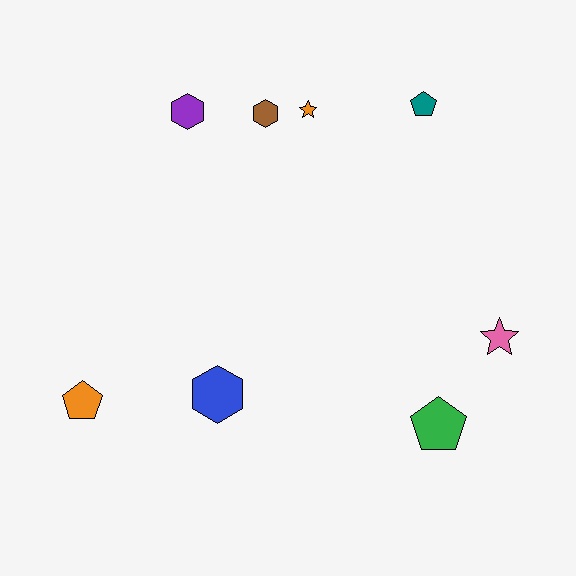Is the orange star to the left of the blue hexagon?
No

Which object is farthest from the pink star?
The orange pentagon is farthest from the pink star.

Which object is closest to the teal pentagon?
The orange star is closest to the teal pentagon.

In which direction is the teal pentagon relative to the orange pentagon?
The teal pentagon is to the right of the orange pentagon.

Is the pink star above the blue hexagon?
Yes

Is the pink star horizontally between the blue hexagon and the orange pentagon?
No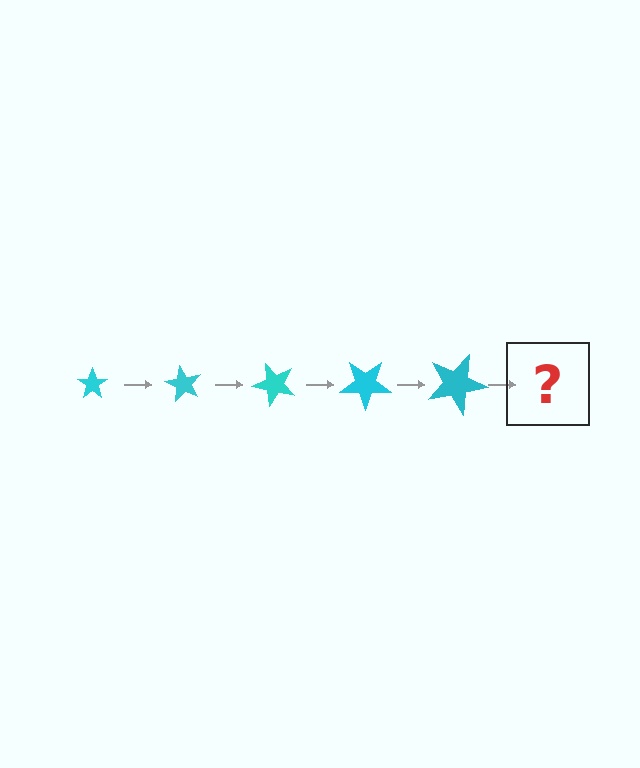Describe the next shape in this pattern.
It should be a star, larger than the previous one and rotated 300 degrees from the start.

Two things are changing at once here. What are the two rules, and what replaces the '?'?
The two rules are that the star grows larger each step and it rotates 60 degrees each step. The '?' should be a star, larger than the previous one and rotated 300 degrees from the start.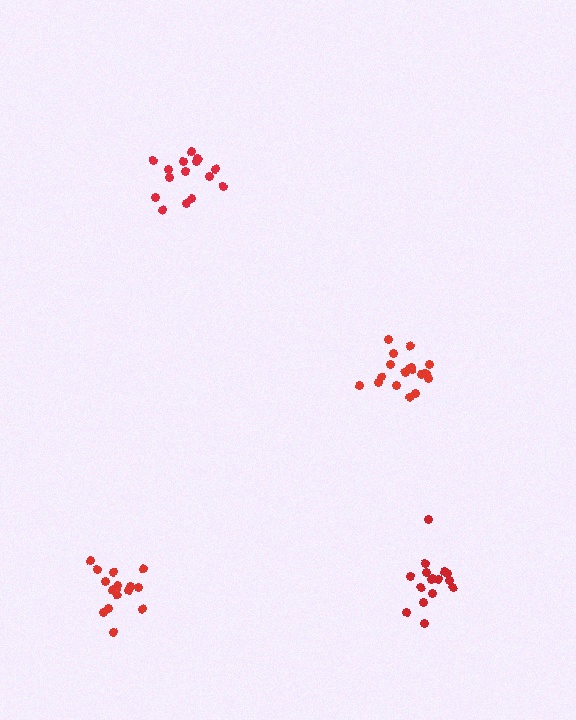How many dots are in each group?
Group 1: 17 dots, Group 2: 19 dots, Group 3: 16 dots, Group 4: 15 dots (67 total).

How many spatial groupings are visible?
There are 4 spatial groupings.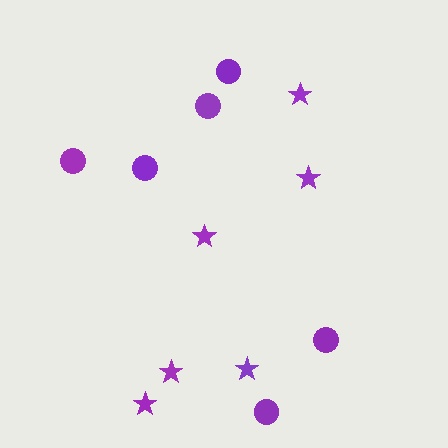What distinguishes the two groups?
There are 2 groups: one group of stars (6) and one group of circles (6).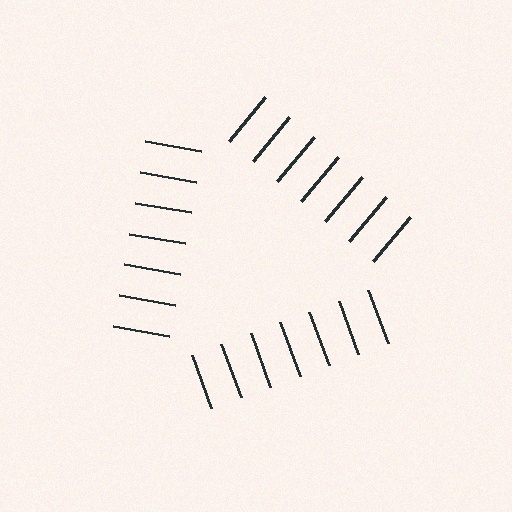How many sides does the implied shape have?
3 sides — the line-ends trace a triangle.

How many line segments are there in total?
21 — 7 along each of the 3 edges.